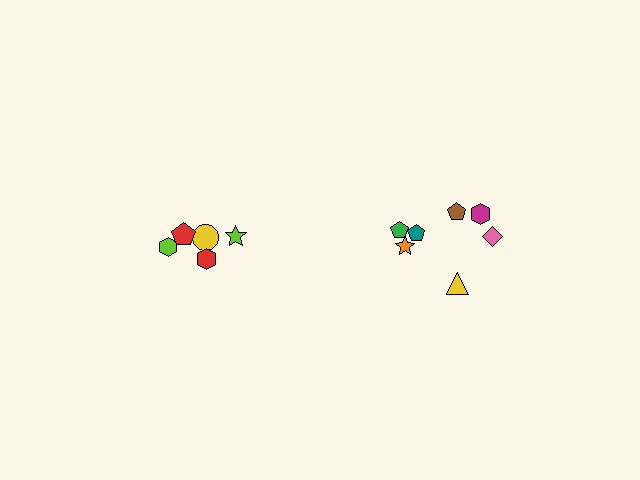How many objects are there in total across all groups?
There are 12 objects.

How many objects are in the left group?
There are 5 objects.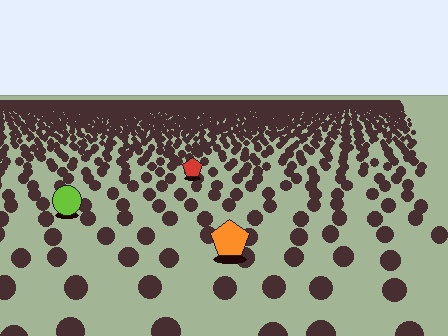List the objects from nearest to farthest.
From nearest to farthest: the orange pentagon, the lime circle, the red pentagon.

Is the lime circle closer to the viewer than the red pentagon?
Yes. The lime circle is closer — you can tell from the texture gradient: the ground texture is coarser near it.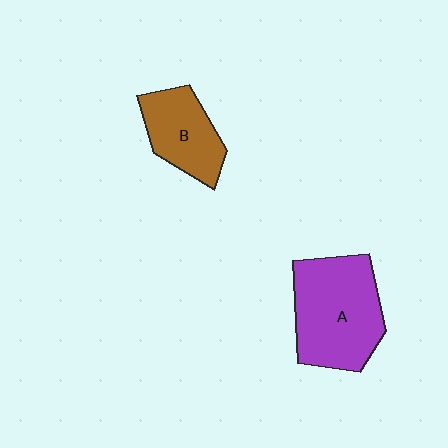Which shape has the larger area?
Shape A (purple).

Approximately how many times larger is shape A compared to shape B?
Approximately 1.6 times.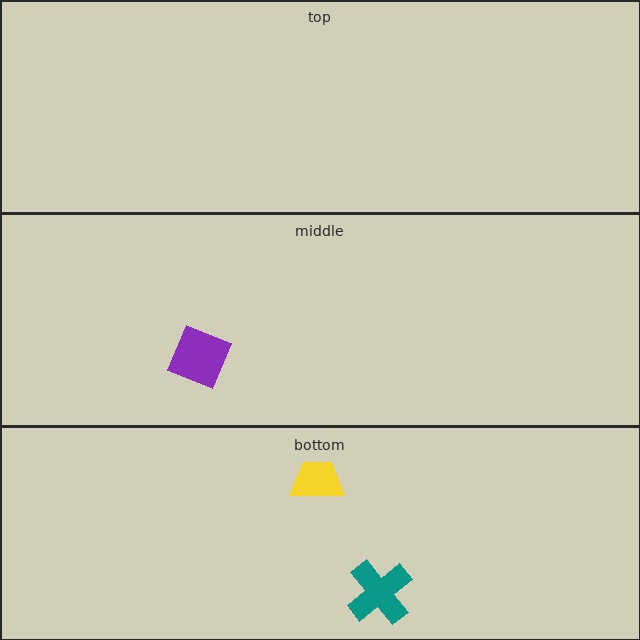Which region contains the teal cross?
The bottom region.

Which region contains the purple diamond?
The middle region.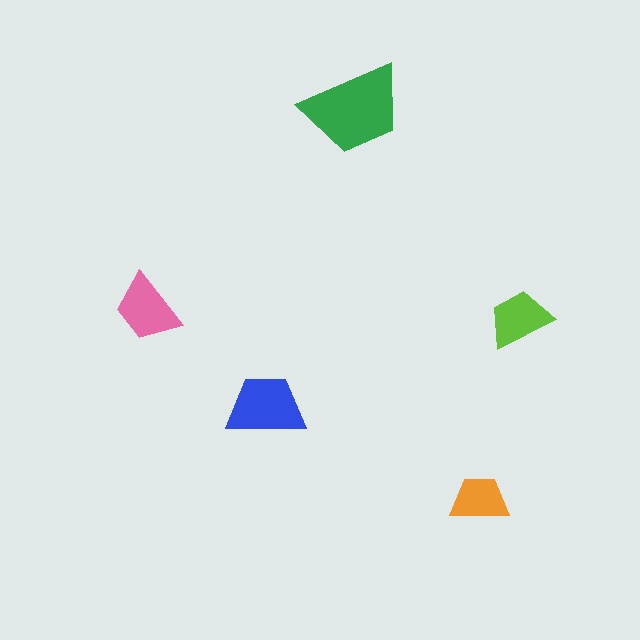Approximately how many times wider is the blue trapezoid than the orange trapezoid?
About 1.5 times wider.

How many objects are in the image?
There are 5 objects in the image.